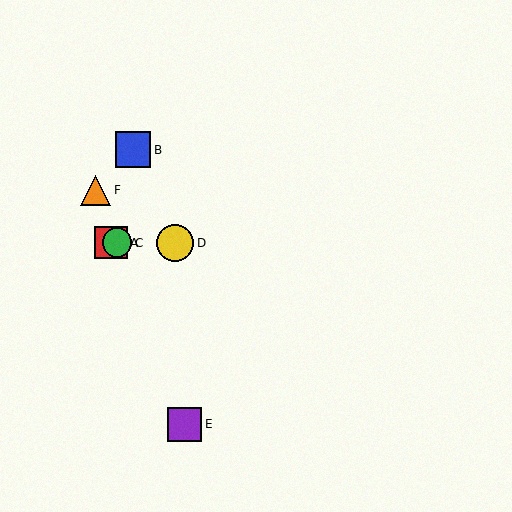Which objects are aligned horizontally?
Objects A, C, D are aligned horizontally.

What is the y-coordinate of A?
Object A is at y≈243.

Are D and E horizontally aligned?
No, D is at y≈243 and E is at y≈424.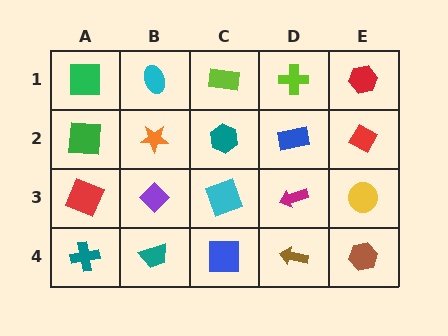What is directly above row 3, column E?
A red diamond.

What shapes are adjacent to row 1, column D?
A blue rectangle (row 2, column D), a lime rectangle (row 1, column C), a red hexagon (row 1, column E).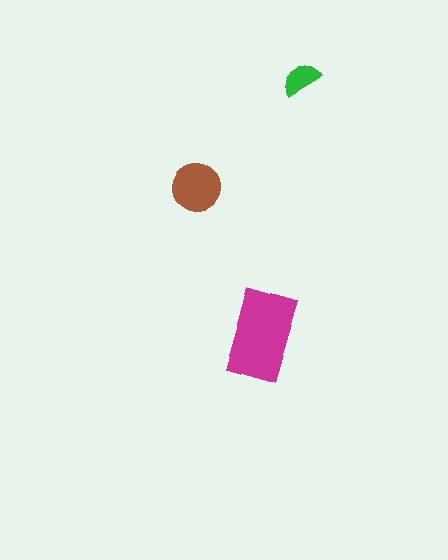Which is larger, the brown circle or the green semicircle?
The brown circle.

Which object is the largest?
The magenta rectangle.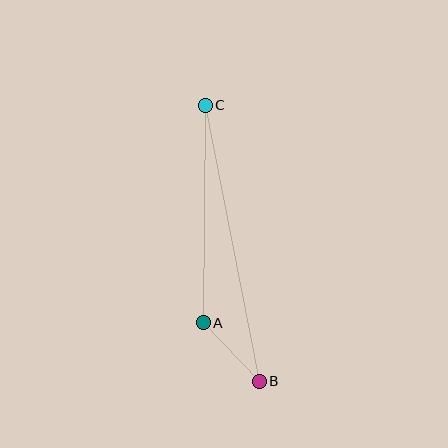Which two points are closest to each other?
Points A and B are closest to each other.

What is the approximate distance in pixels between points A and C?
The distance between A and C is approximately 218 pixels.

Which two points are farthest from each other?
Points B and C are farthest from each other.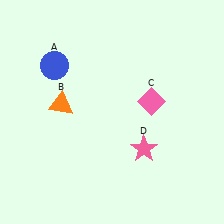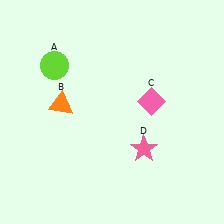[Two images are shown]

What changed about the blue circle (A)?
In Image 1, A is blue. In Image 2, it changed to lime.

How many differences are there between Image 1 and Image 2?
There is 1 difference between the two images.